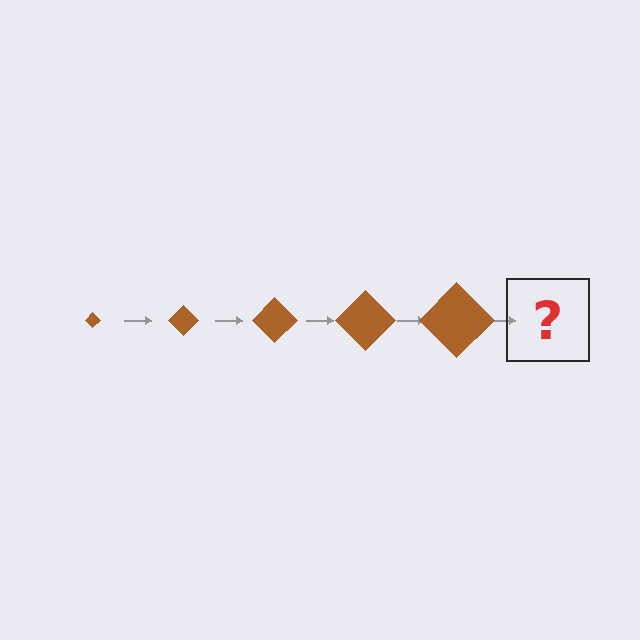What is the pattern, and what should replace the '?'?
The pattern is that the diamond gets progressively larger each step. The '?' should be a brown diamond, larger than the previous one.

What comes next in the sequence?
The next element should be a brown diamond, larger than the previous one.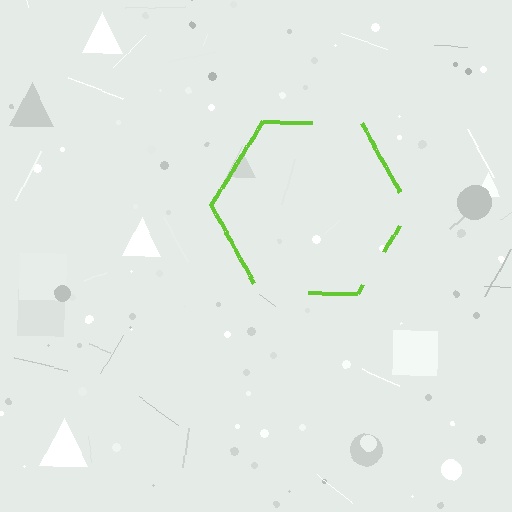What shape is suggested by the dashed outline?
The dashed outline suggests a hexagon.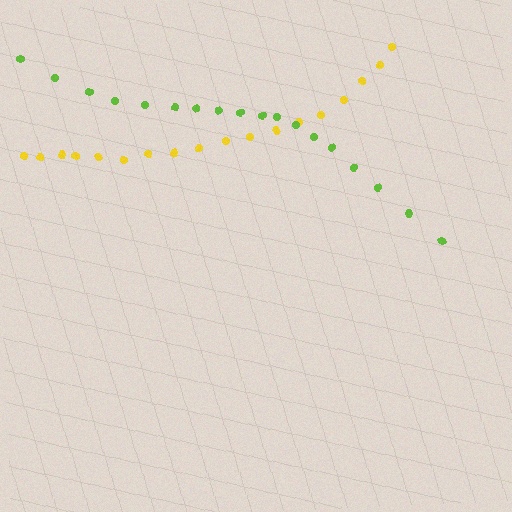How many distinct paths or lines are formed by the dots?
There are 2 distinct paths.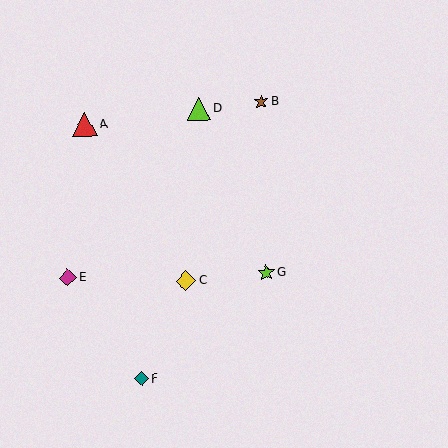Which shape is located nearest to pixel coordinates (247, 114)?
The brown star (labeled B) at (261, 102) is nearest to that location.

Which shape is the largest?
The red triangle (labeled A) is the largest.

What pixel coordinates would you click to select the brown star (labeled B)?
Click at (261, 102) to select the brown star B.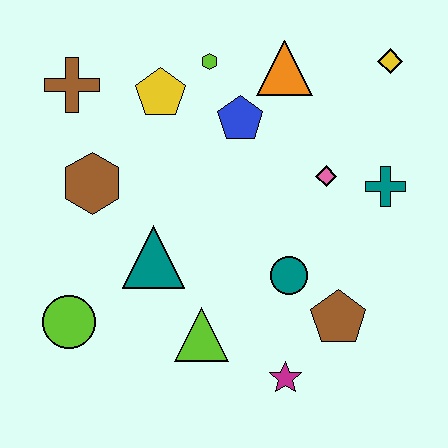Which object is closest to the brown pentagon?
The teal circle is closest to the brown pentagon.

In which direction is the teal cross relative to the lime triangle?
The teal cross is to the right of the lime triangle.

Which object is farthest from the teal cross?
The lime circle is farthest from the teal cross.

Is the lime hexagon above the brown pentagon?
Yes